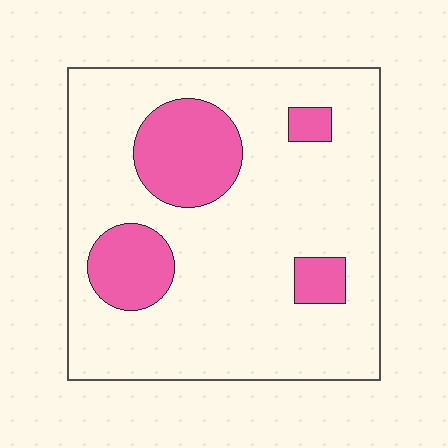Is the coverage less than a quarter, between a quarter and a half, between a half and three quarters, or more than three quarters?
Less than a quarter.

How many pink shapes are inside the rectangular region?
4.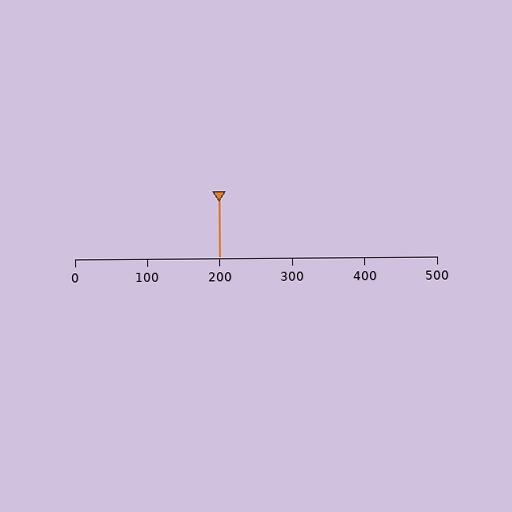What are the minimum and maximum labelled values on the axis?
The axis runs from 0 to 500.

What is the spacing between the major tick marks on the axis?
The major ticks are spaced 100 apart.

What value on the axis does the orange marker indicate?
The marker indicates approximately 200.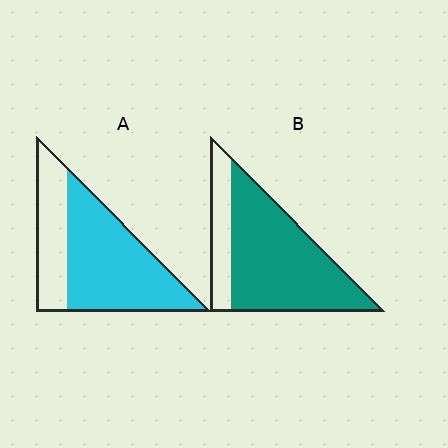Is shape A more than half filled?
Yes.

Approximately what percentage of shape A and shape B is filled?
A is approximately 70% and B is approximately 75%.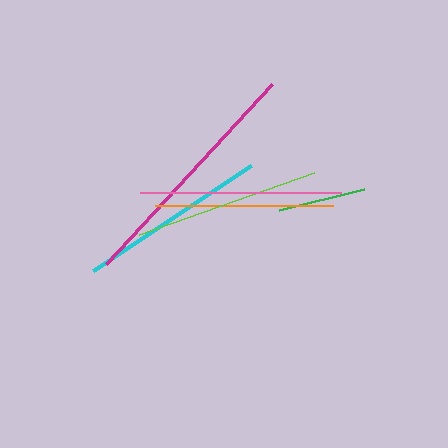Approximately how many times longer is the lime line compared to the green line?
The lime line is approximately 2.1 times the length of the green line.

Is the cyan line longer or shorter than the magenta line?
The magenta line is longer than the cyan line.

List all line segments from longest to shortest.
From longest to shortest: magenta, pink, cyan, lime, orange, green.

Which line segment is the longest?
The magenta line is the longest at approximately 245 pixels.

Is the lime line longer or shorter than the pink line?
The pink line is longer than the lime line.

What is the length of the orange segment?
The orange segment is approximately 178 pixels long.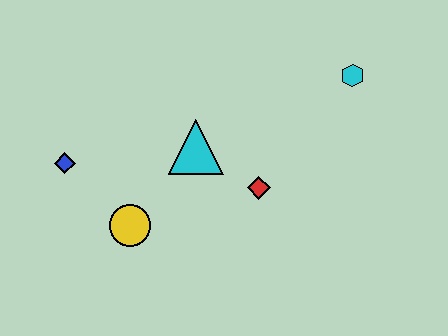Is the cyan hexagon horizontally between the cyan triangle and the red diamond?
No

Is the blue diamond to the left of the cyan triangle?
Yes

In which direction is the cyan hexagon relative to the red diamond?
The cyan hexagon is above the red diamond.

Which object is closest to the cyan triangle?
The red diamond is closest to the cyan triangle.